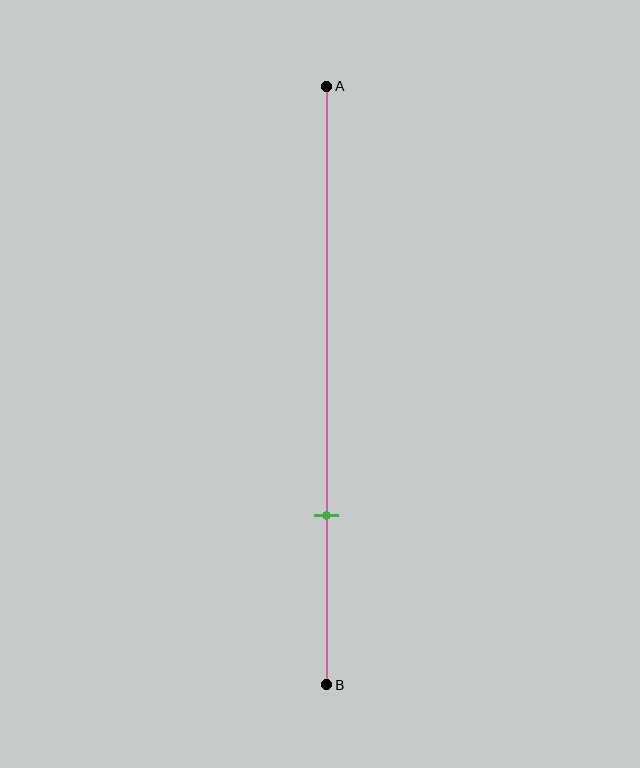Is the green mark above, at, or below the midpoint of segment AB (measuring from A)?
The green mark is below the midpoint of segment AB.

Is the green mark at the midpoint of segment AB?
No, the mark is at about 70% from A, not at the 50% midpoint.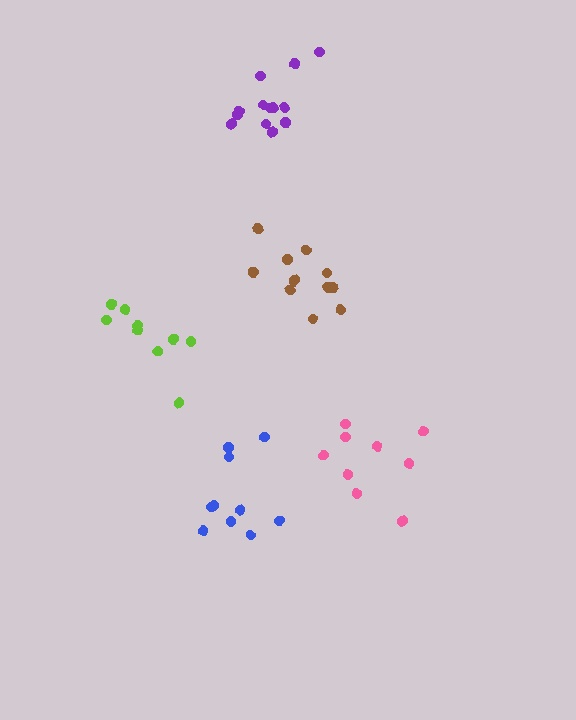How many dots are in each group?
Group 1: 10 dots, Group 2: 9 dots, Group 3: 9 dots, Group 4: 12 dots, Group 5: 13 dots (53 total).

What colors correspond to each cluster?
The clusters are colored: blue, pink, lime, brown, purple.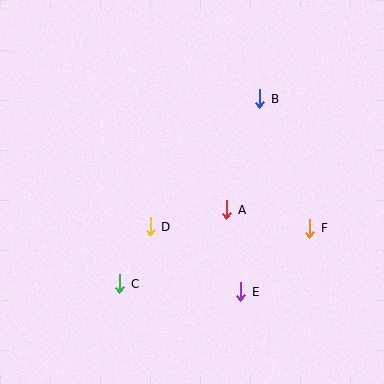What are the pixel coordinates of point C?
Point C is at (120, 284).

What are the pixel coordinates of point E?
Point E is at (241, 292).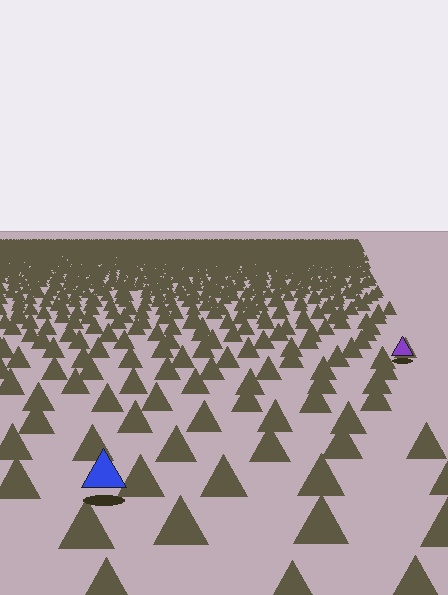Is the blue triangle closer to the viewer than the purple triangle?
Yes. The blue triangle is closer — you can tell from the texture gradient: the ground texture is coarser near it.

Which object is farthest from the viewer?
The purple triangle is farthest from the viewer. It appears smaller and the ground texture around it is denser.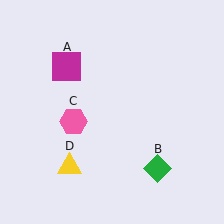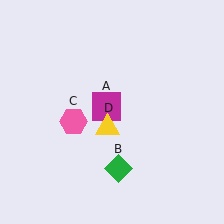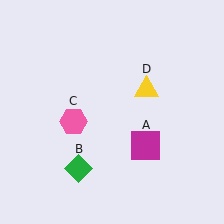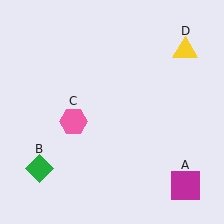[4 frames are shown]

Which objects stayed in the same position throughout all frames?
Pink hexagon (object C) remained stationary.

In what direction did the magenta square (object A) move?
The magenta square (object A) moved down and to the right.